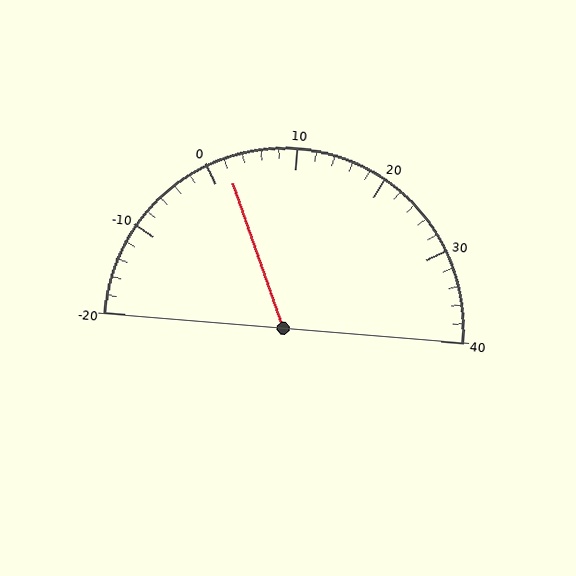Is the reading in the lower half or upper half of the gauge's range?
The reading is in the lower half of the range (-20 to 40).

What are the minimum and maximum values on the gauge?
The gauge ranges from -20 to 40.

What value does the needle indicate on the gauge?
The needle indicates approximately 2.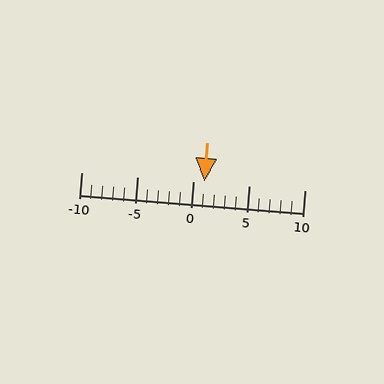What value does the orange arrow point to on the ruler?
The orange arrow points to approximately 1.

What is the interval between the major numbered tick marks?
The major tick marks are spaced 5 units apart.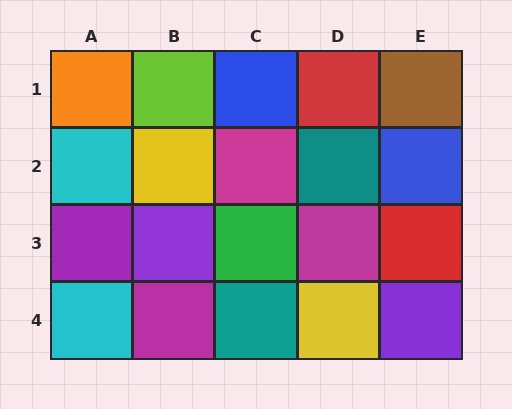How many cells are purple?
3 cells are purple.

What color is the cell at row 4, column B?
Magenta.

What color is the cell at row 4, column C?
Teal.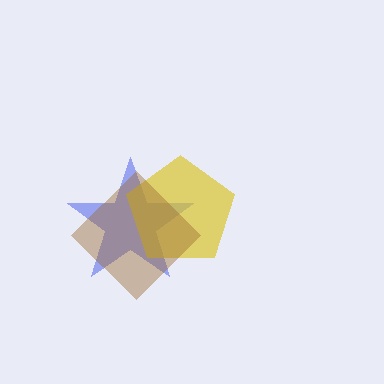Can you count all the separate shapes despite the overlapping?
Yes, there are 3 separate shapes.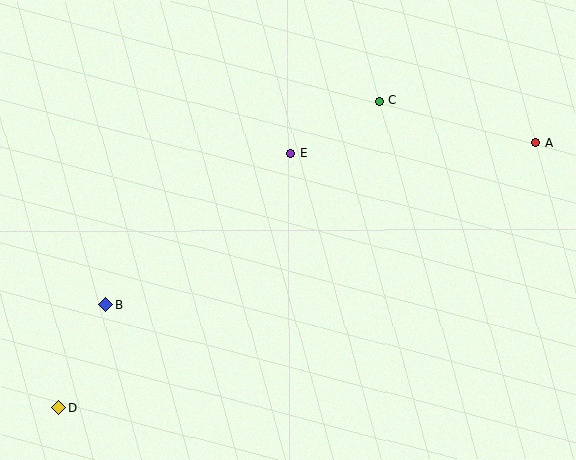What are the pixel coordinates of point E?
Point E is at (290, 153).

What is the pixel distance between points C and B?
The distance between C and B is 341 pixels.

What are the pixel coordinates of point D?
Point D is at (59, 408).